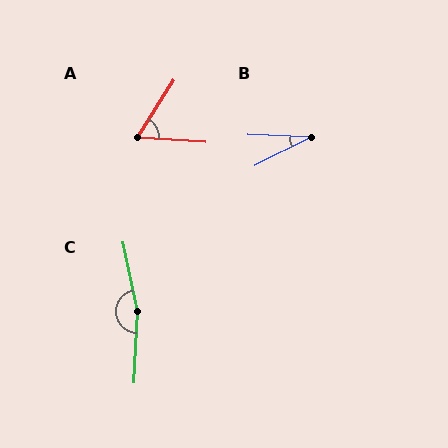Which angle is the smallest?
B, at approximately 30 degrees.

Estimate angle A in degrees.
Approximately 62 degrees.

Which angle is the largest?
C, at approximately 166 degrees.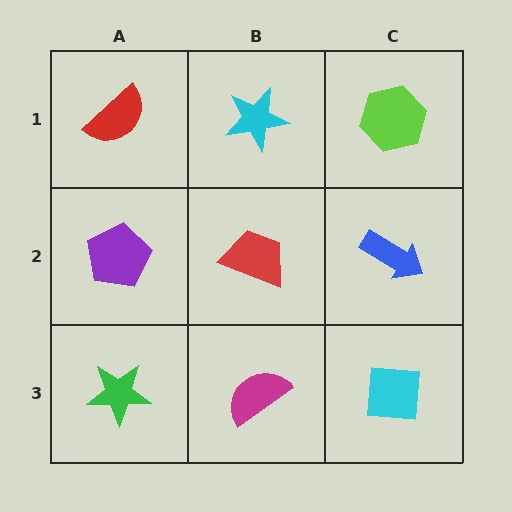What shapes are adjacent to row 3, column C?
A blue arrow (row 2, column C), a magenta semicircle (row 3, column B).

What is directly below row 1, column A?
A purple pentagon.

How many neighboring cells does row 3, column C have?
2.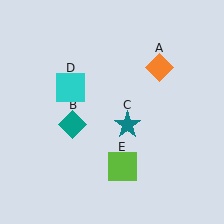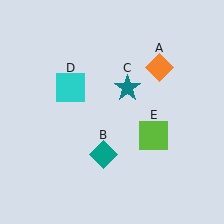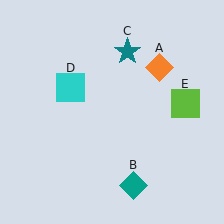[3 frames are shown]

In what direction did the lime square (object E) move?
The lime square (object E) moved up and to the right.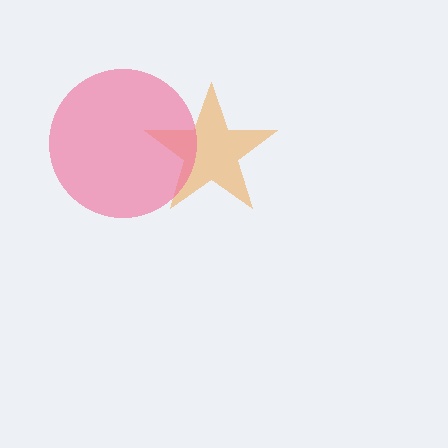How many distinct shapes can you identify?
There are 2 distinct shapes: an orange star, a pink circle.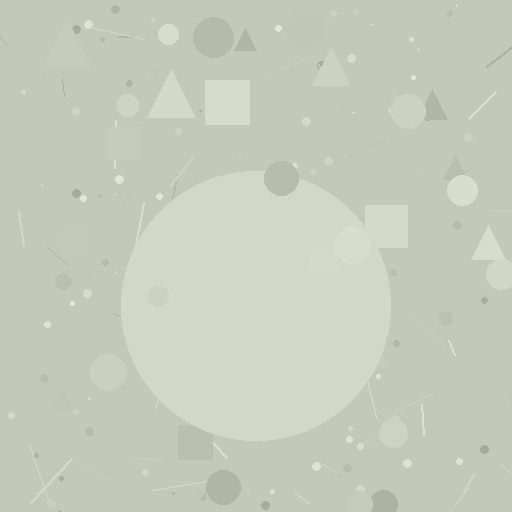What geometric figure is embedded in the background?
A circle is embedded in the background.